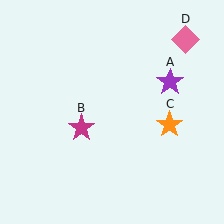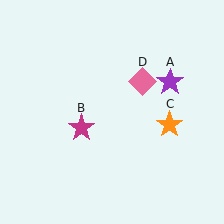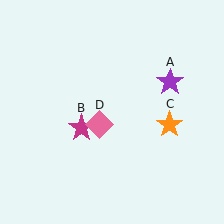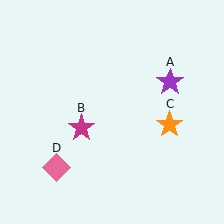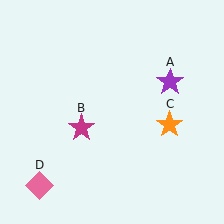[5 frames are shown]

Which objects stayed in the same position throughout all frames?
Purple star (object A) and magenta star (object B) and orange star (object C) remained stationary.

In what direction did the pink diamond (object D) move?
The pink diamond (object D) moved down and to the left.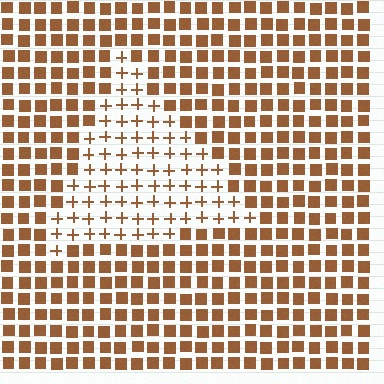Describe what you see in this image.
The image is filled with small brown elements arranged in a uniform grid. A triangle-shaped region contains plus signs, while the surrounding area contains squares. The boundary is defined purely by the change in element shape.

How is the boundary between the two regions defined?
The boundary is defined by a change in element shape: plus signs inside vs. squares outside. All elements share the same color and spacing.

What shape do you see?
I see a triangle.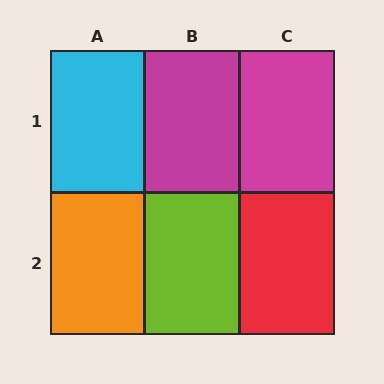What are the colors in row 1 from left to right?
Cyan, magenta, magenta.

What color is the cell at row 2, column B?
Lime.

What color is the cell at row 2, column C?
Red.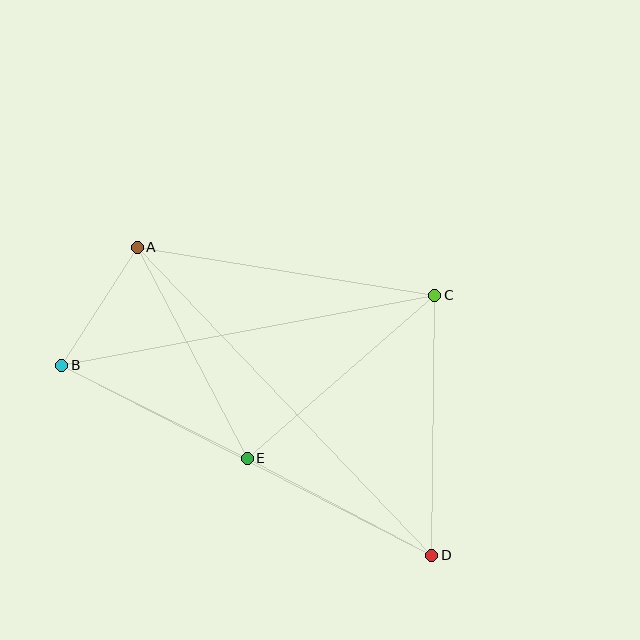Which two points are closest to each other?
Points A and B are closest to each other.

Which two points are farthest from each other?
Points A and D are farthest from each other.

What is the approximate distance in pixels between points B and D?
The distance between B and D is approximately 415 pixels.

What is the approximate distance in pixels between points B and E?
The distance between B and E is approximately 207 pixels.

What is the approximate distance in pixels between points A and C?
The distance between A and C is approximately 302 pixels.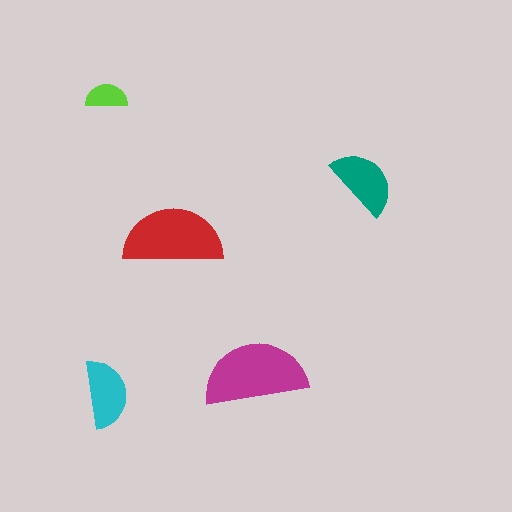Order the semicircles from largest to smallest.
the magenta one, the red one, the teal one, the cyan one, the lime one.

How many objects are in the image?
There are 5 objects in the image.